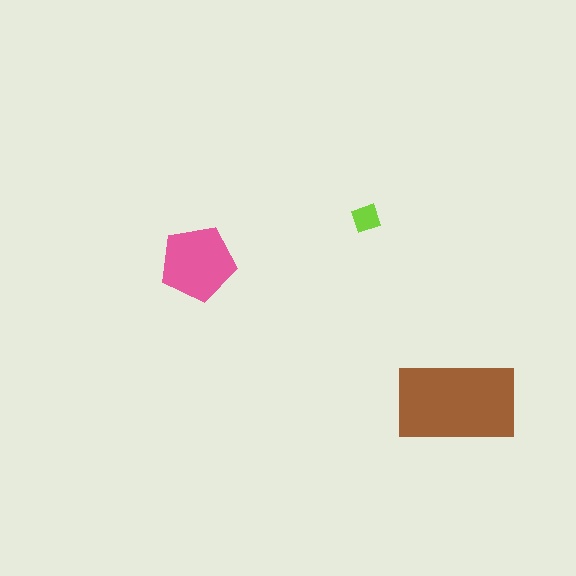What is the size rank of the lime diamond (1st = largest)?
3rd.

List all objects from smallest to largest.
The lime diamond, the pink pentagon, the brown rectangle.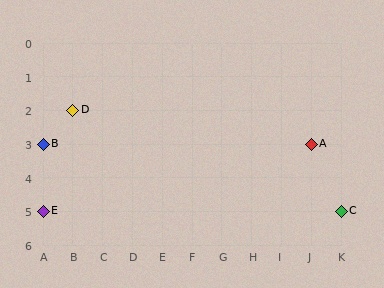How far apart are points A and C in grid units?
Points A and C are 1 column and 2 rows apart (about 2.2 grid units diagonally).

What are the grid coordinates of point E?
Point E is at grid coordinates (A, 5).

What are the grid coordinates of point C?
Point C is at grid coordinates (K, 5).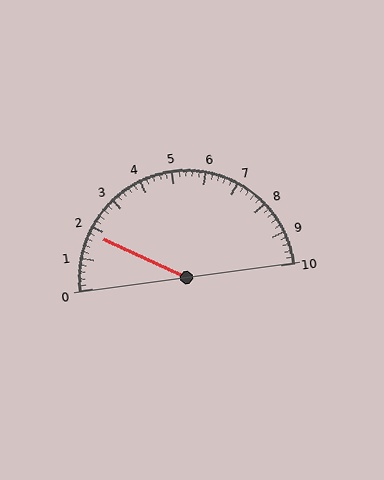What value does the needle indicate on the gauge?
The needle indicates approximately 1.8.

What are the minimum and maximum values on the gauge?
The gauge ranges from 0 to 10.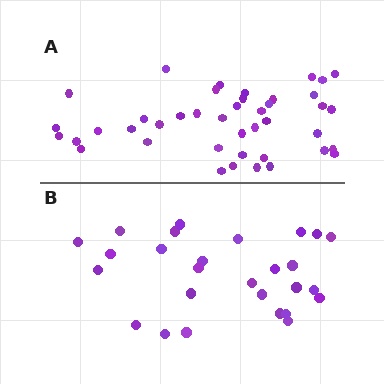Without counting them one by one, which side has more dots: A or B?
Region A (the top region) has more dots.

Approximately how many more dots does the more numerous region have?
Region A has approximately 15 more dots than region B.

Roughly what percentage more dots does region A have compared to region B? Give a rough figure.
About 55% more.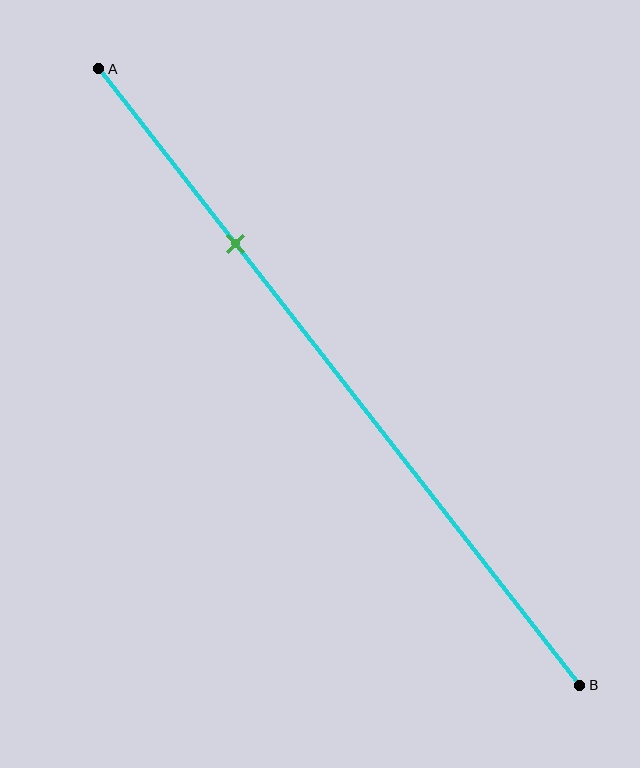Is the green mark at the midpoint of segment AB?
No, the mark is at about 30% from A, not at the 50% midpoint.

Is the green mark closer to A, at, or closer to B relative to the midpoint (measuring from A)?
The green mark is closer to point A than the midpoint of segment AB.